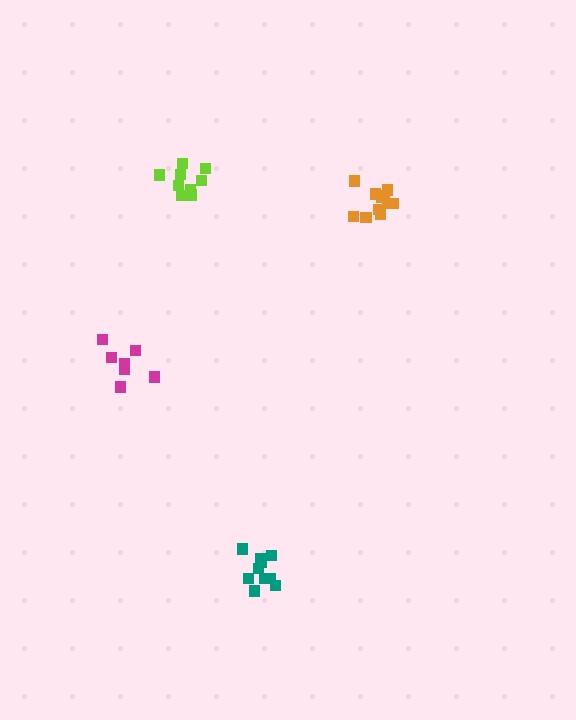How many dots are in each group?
Group 1: 11 dots, Group 2: 10 dots, Group 3: 9 dots, Group 4: 7 dots (37 total).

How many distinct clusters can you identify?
There are 4 distinct clusters.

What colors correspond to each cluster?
The clusters are colored: orange, teal, lime, magenta.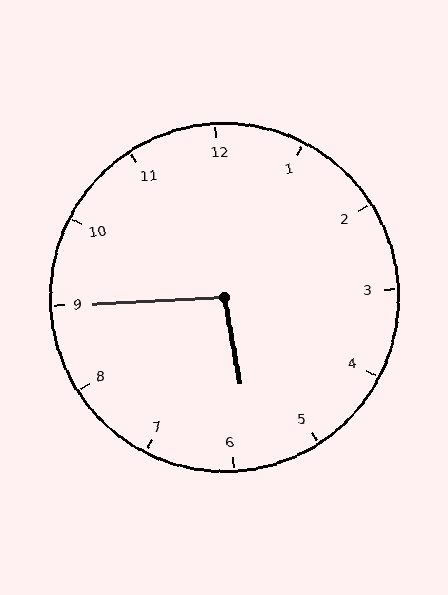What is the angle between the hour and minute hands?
Approximately 98 degrees.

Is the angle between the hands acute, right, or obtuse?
It is obtuse.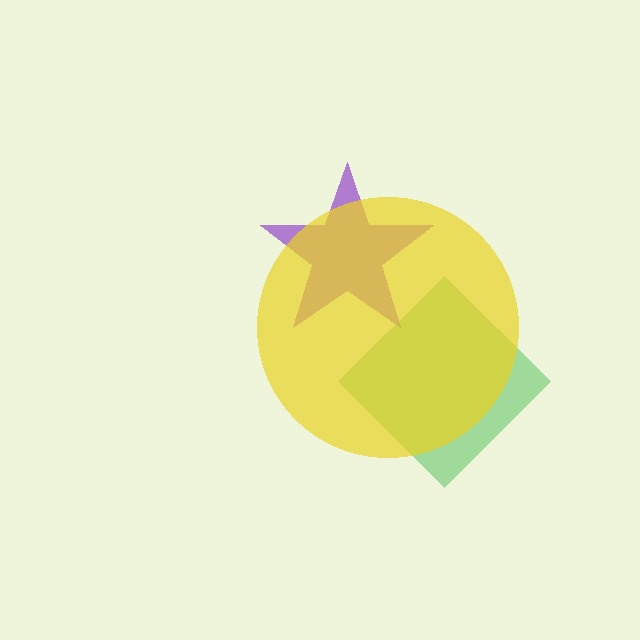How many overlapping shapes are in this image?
There are 3 overlapping shapes in the image.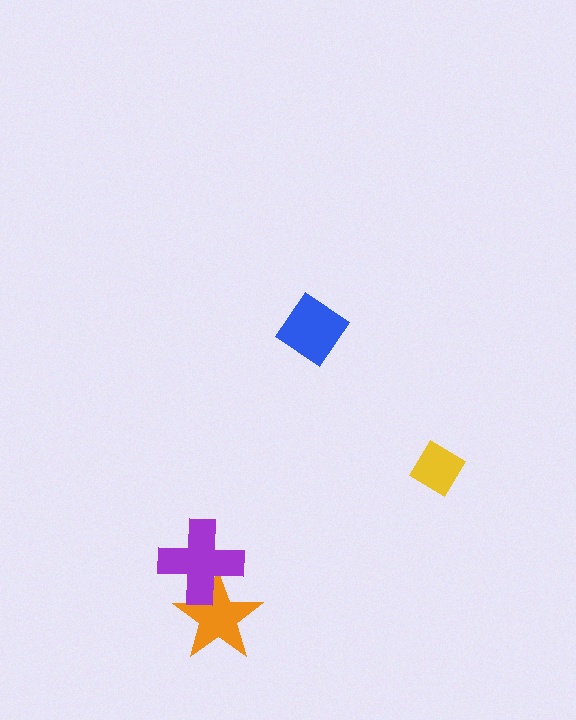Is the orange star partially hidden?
Yes, it is partially covered by another shape.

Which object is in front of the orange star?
The purple cross is in front of the orange star.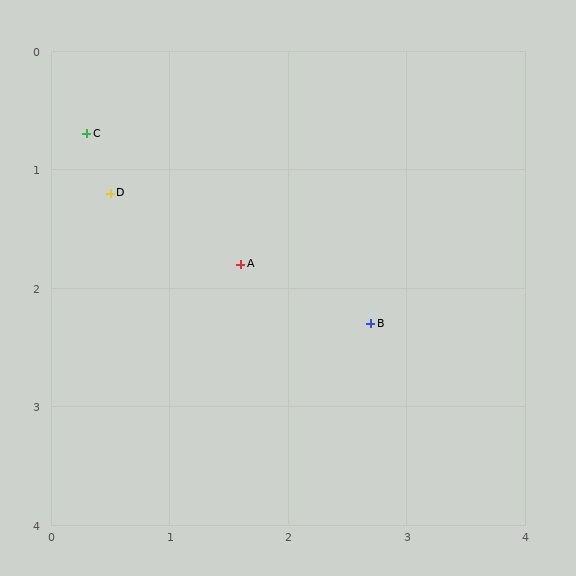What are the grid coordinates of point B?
Point B is at approximately (2.7, 2.3).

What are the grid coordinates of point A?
Point A is at approximately (1.6, 1.8).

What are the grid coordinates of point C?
Point C is at approximately (0.3, 0.7).